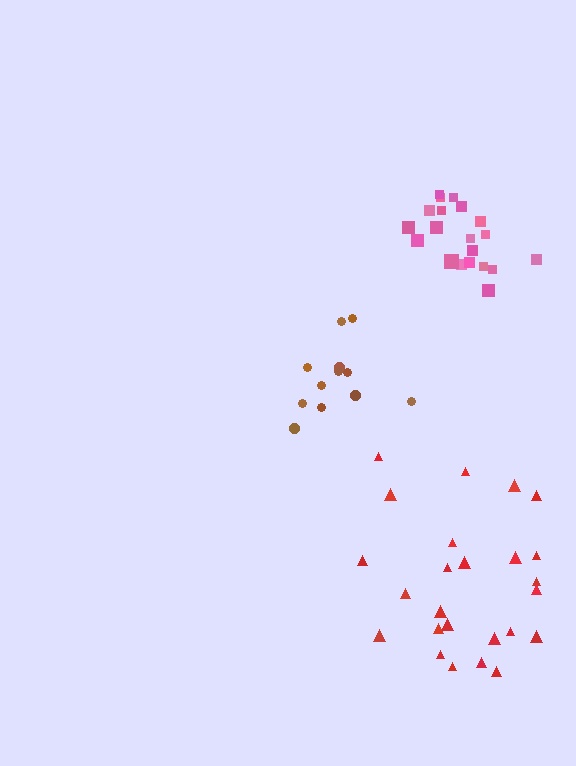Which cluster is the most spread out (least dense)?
Brown.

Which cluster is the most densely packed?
Pink.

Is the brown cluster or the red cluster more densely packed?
Red.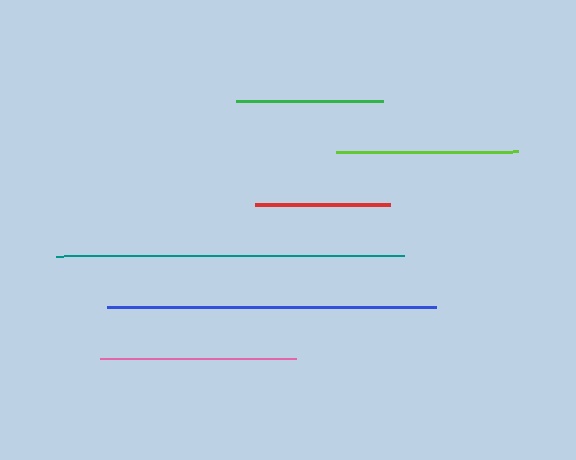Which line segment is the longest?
The teal line is the longest at approximately 348 pixels.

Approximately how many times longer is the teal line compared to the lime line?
The teal line is approximately 1.9 times the length of the lime line.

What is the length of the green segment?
The green segment is approximately 147 pixels long.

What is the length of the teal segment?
The teal segment is approximately 348 pixels long.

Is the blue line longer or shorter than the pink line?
The blue line is longer than the pink line.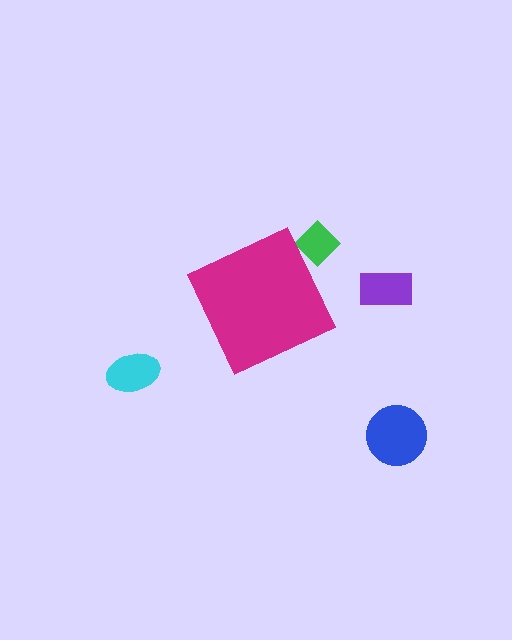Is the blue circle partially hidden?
No, the blue circle is fully visible.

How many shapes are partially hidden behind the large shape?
1 shape is partially hidden.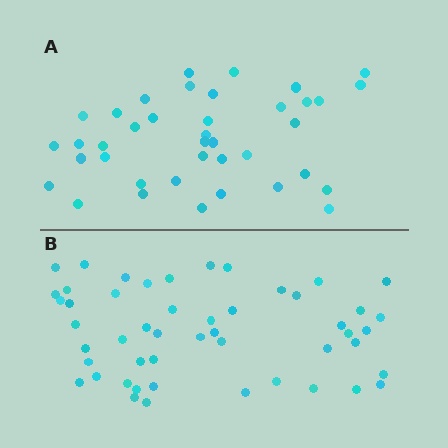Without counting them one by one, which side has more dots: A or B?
Region B (the bottom region) has more dots.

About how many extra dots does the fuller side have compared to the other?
Region B has roughly 12 or so more dots than region A.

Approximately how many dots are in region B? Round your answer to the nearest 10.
About 50 dots.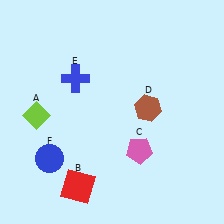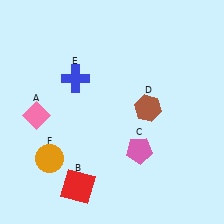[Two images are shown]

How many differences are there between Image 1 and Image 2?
There are 2 differences between the two images.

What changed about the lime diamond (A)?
In Image 1, A is lime. In Image 2, it changed to pink.